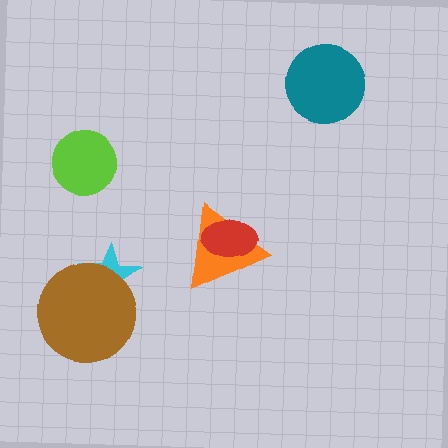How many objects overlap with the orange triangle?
1 object overlaps with the orange triangle.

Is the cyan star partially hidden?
Yes, it is partially covered by another shape.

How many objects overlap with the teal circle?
0 objects overlap with the teal circle.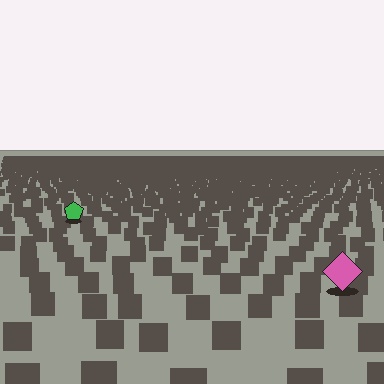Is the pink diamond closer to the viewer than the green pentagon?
Yes. The pink diamond is closer — you can tell from the texture gradient: the ground texture is coarser near it.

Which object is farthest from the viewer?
The green pentagon is farthest from the viewer. It appears smaller and the ground texture around it is denser.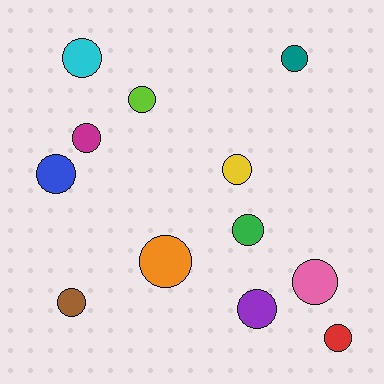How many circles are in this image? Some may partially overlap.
There are 12 circles.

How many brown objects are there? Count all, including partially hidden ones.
There is 1 brown object.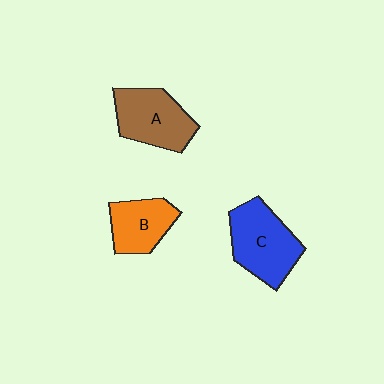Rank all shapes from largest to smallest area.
From largest to smallest: C (blue), A (brown), B (orange).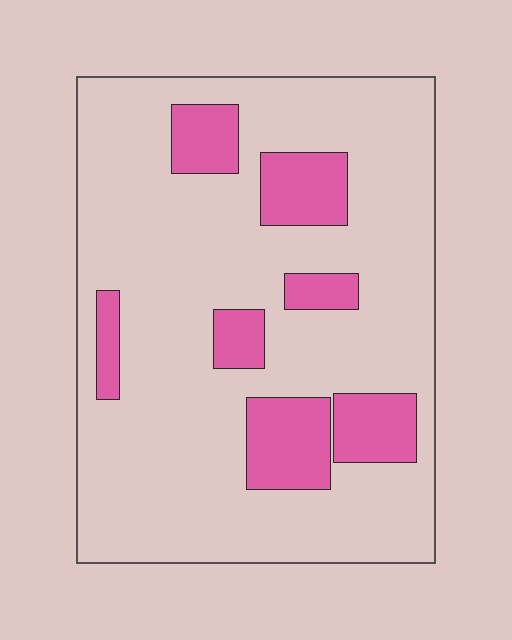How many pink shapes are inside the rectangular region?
7.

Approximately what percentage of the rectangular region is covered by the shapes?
Approximately 20%.